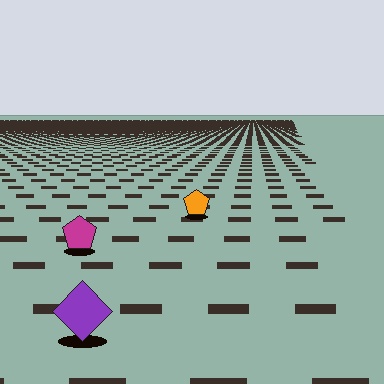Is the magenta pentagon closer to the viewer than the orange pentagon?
Yes. The magenta pentagon is closer — you can tell from the texture gradient: the ground texture is coarser near it.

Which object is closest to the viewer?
The purple diamond is closest. The texture marks near it are larger and more spread out.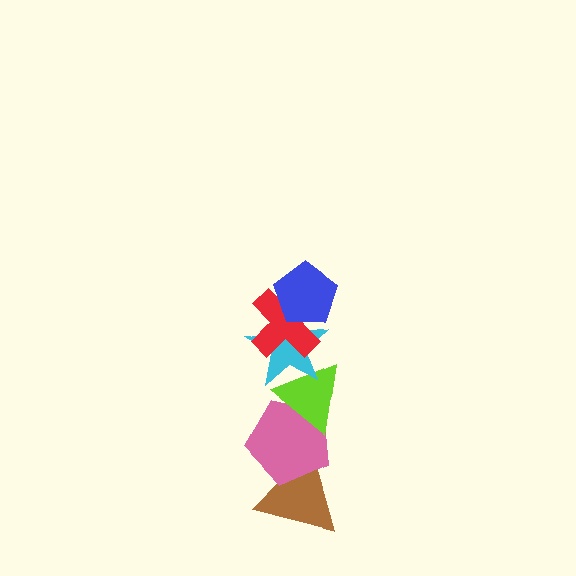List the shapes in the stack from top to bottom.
From top to bottom: the blue pentagon, the red cross, the cyan star, the lime triangle, the pink pentagon, the brown triangle.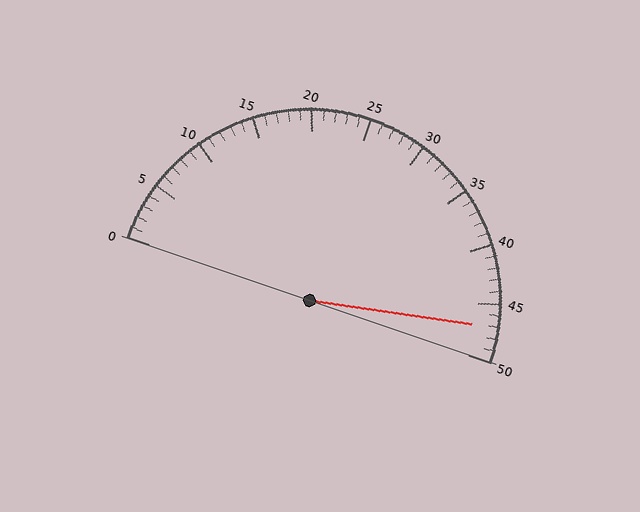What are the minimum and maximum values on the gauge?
The gauge ranges from 0 to 50.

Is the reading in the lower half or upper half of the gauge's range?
The reading is in the upper half of the range (0 to 50).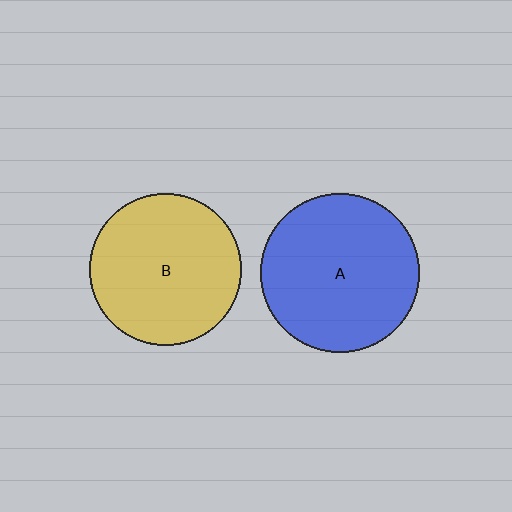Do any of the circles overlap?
No, none of the circles overlap.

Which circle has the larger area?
Circle A (blue).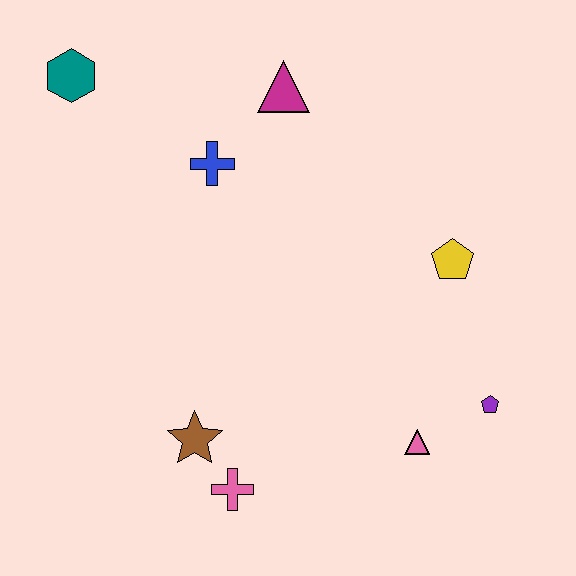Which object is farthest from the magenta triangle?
The pink cross is farthest from the magenta triangle.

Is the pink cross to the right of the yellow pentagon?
No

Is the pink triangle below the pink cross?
No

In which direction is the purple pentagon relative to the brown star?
The purple pentagon is to the right of the brown star.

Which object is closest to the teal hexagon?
The blue cross is closest to the teal hexagon.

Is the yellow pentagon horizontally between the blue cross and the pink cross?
No